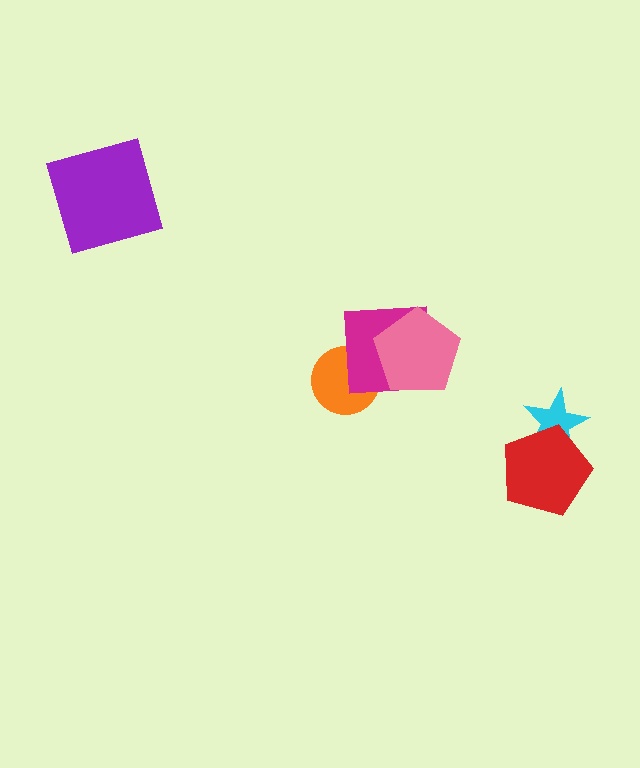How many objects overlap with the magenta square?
2 objects overlap with the magenta square.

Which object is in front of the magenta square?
The pink pentagon is in front of the magenta square.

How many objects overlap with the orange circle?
1 object overlaps with the orange circle.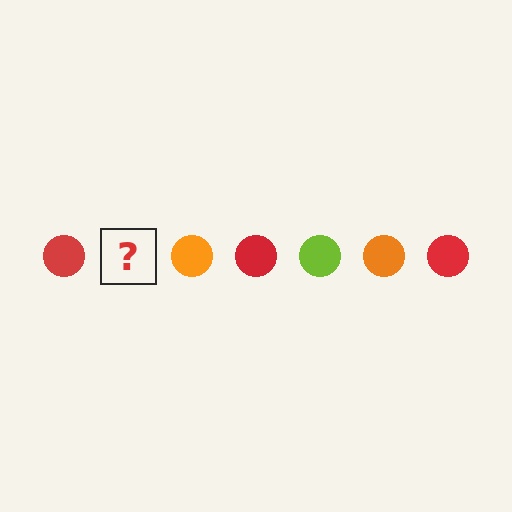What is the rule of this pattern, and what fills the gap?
The rule is that the pattern cycles through red, lime, orange circles. The gap should be filled with a lime circle.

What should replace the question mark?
The question mark should be replaced with a lime circle.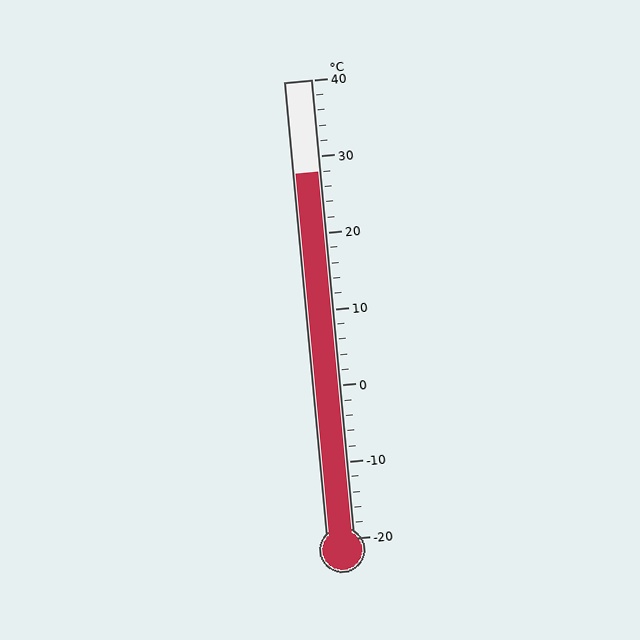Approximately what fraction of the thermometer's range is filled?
The thermometer is filled to approximately 80% of its range.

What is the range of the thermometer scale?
The thermometer scale ranges from -20°C to 40°C.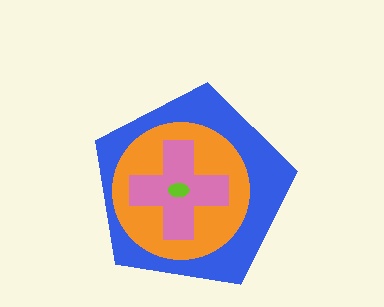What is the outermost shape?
The blue pentagon.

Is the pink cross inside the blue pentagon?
Yes.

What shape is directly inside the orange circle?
The pink cross.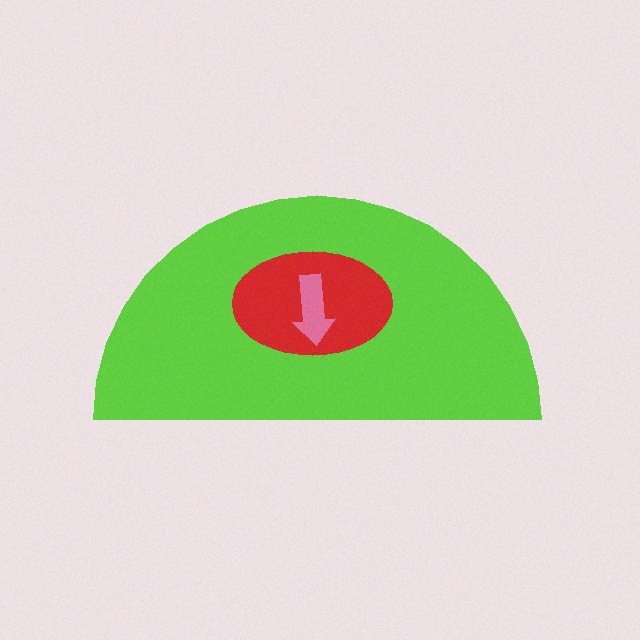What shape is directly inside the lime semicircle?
The red ellipse.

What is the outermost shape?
The lime semicircle.